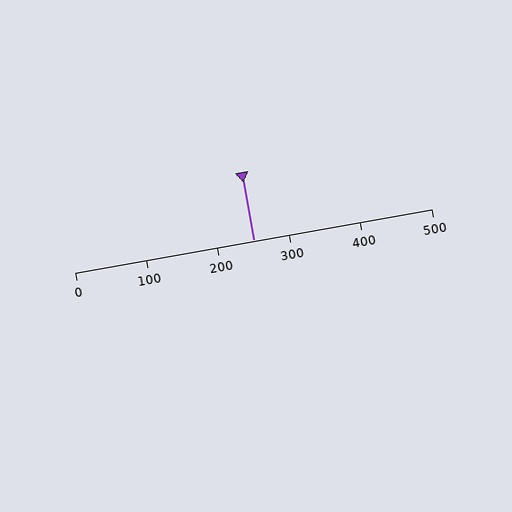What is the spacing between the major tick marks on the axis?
The major ticks are spaced 100 apart.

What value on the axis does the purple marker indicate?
The marker indicates approximately 250.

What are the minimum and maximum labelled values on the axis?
The axis runs from 0 to 500.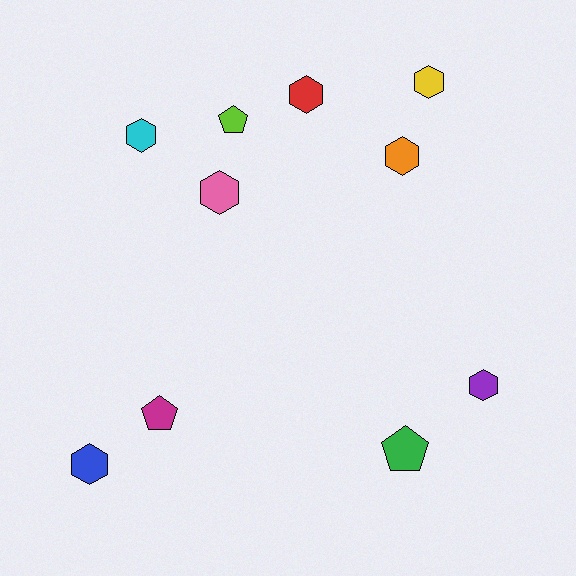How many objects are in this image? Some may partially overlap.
There are 10 objects.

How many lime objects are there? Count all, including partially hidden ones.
There is 1 lime object.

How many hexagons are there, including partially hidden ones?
There are 7 hexagons.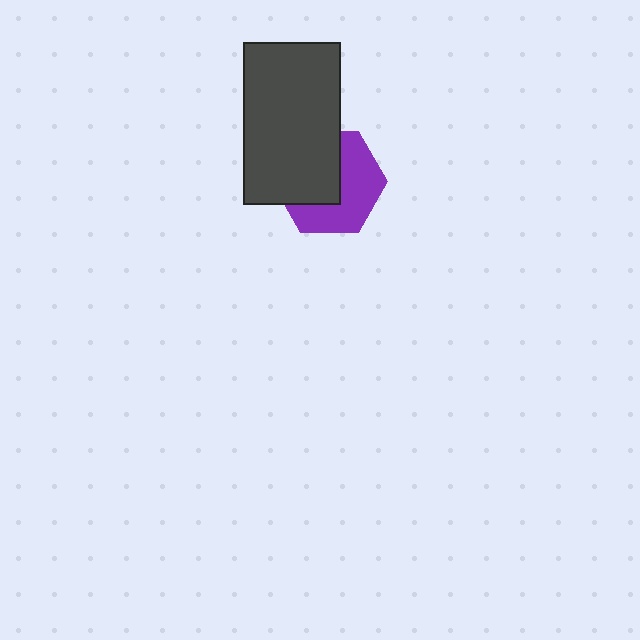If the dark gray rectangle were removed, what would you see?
You would see the complete purple hexagon.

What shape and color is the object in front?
The object in front is a dark gray rectangle.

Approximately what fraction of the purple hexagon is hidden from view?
Roughly 48% of the purple hexagon is hidden behind the dark gray rectangle.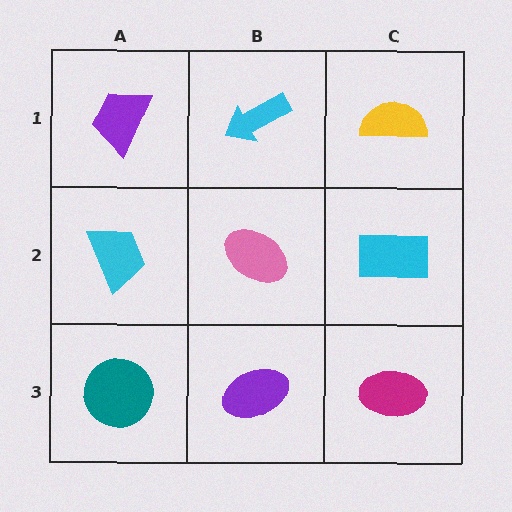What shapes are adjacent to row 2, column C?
A yellow semicircle (row 1, column C), a magenta ellipse (row 3, column C), a pink ellipse (row 2, column B).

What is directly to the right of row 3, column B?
A magenta ellipse.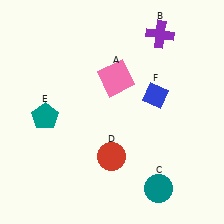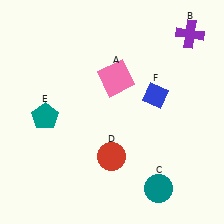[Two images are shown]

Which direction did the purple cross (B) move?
The purple cross (B) moved right.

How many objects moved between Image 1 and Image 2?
1 object moved between the two images.